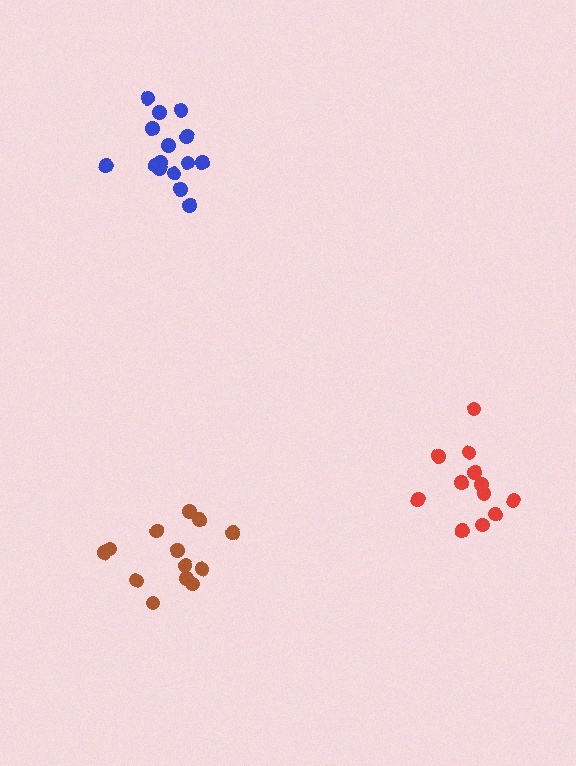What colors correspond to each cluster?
The clusters are colored: brown, red, blue.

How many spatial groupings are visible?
There are 3 spatial groupings.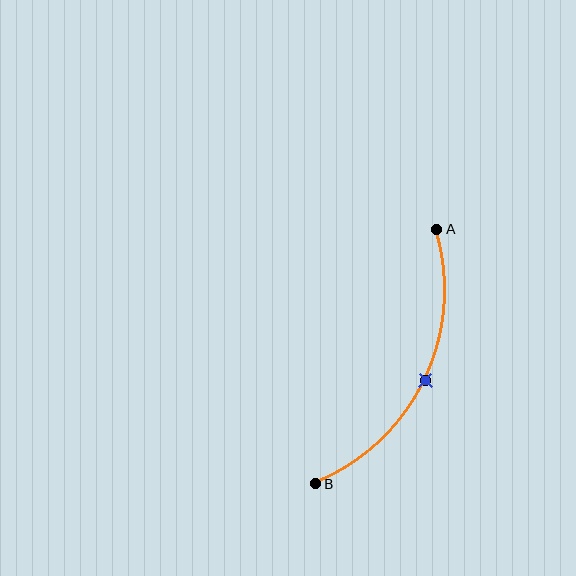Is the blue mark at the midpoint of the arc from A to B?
Yes. The blue mark lies on the arc at equal arc-length from both A and B — it is the arc midpoint.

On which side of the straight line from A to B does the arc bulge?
The arc bulges to the right of the straight line connecting A and B.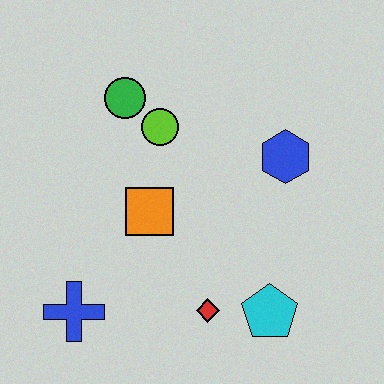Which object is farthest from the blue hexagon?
The blue cross is farthest from the blue hexagon.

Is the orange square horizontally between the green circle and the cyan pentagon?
Yes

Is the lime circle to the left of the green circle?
No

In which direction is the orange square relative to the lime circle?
The orange square is below the lime circle.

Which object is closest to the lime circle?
The green circle is closest to the lime circle.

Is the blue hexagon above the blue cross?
Yes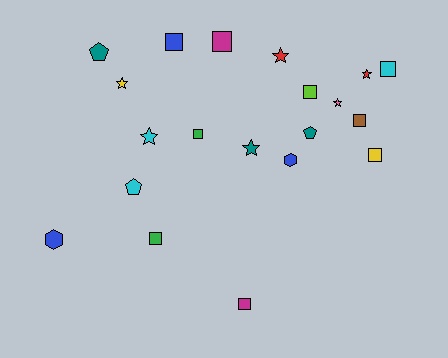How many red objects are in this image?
There are 2 red objects.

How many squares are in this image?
There are 9 squares.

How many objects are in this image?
There are 20 objects.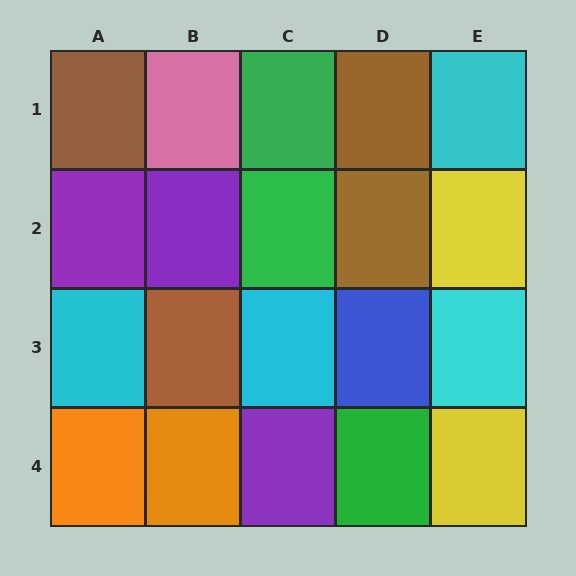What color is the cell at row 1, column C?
Green.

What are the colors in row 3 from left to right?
Cyan, brown, cyan, blue, cyan.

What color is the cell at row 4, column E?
Yellow.